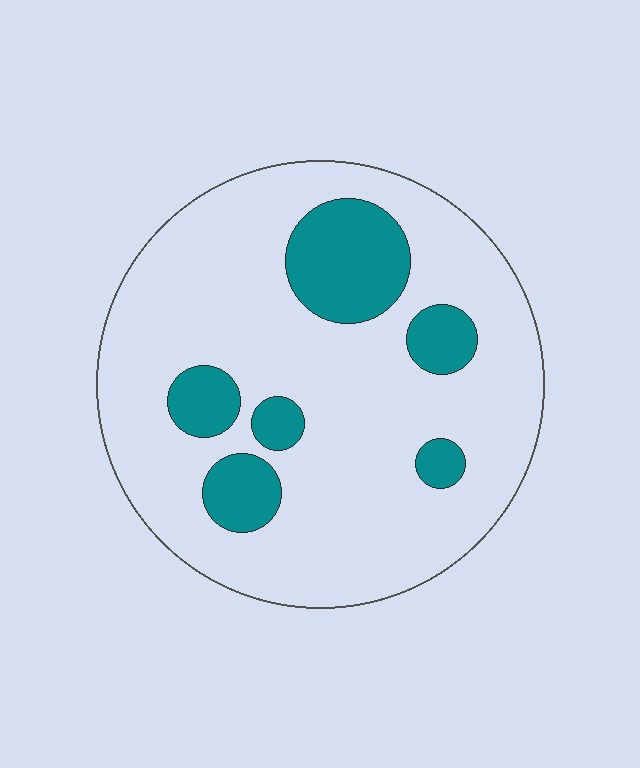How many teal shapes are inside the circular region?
6.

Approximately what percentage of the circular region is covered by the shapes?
Approximately 20%.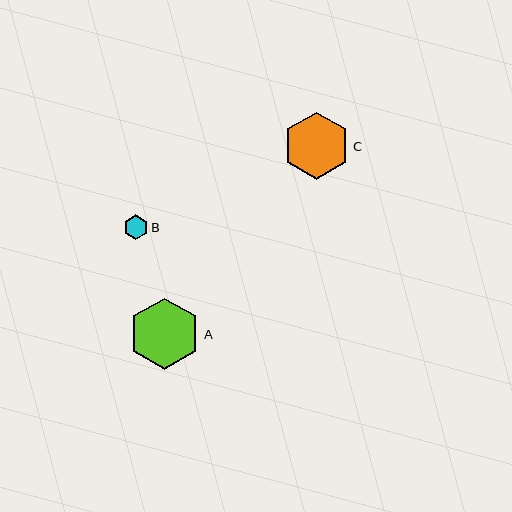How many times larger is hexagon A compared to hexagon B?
Hexagon A is approximately 2.8 times the size of hexagon B.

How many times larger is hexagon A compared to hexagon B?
Hexagon A is approximately 2.8 times the size of hexagon B.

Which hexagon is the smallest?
Hexagon B is the smallest with a size of approximately 25 pixels.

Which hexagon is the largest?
Hexagon A is the largest with a size of approximately 71 pixels.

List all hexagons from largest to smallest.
From largest to smallest: A, C, B.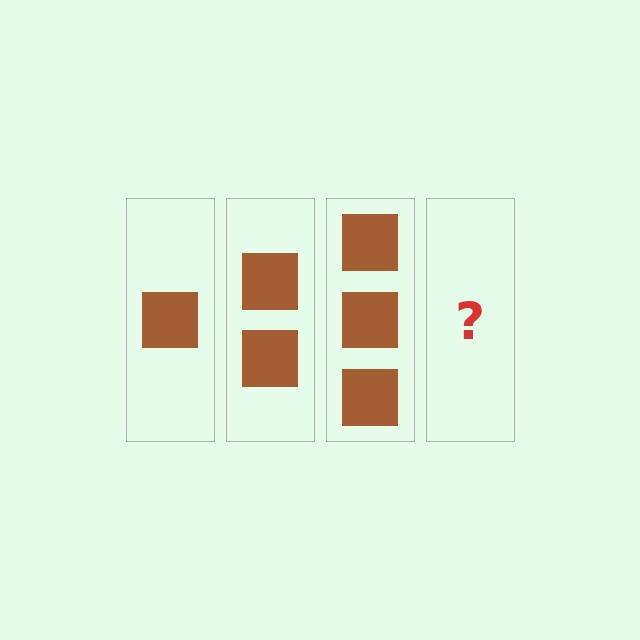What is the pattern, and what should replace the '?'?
The pattern is that each step adds one more square. The '?' should be 4 squares.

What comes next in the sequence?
The next element should be 4 squares.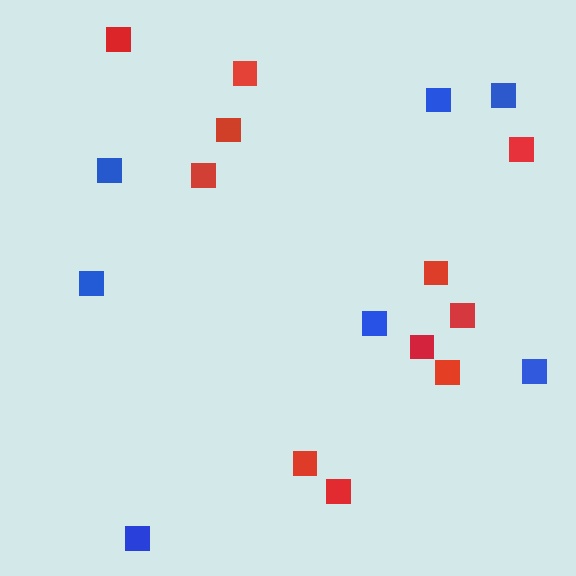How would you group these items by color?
There are 2 groups: one group of red squares (11) and one group of blue squares (7).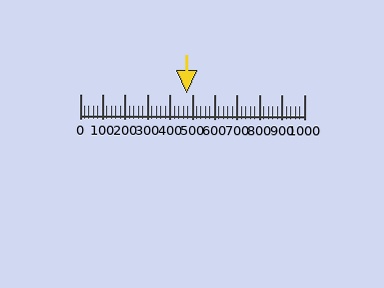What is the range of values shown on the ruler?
The ruler shows values from 0 to 1000.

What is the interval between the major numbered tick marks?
The major tick marks are spaced 100 units apart.